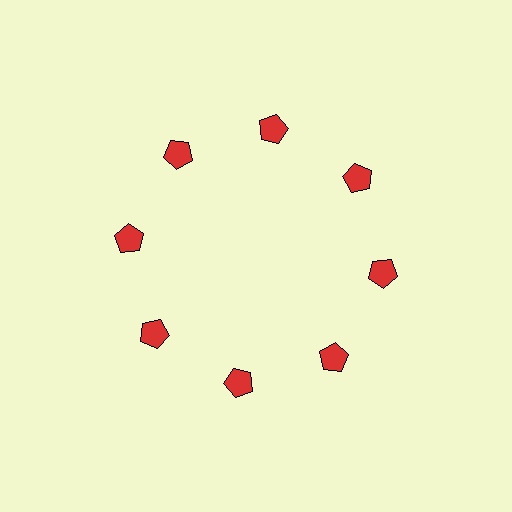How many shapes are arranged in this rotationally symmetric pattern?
There are 8 shapes, arranged in 8 groups of 1.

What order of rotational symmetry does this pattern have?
This pattern has 8-fold rotational symmetry.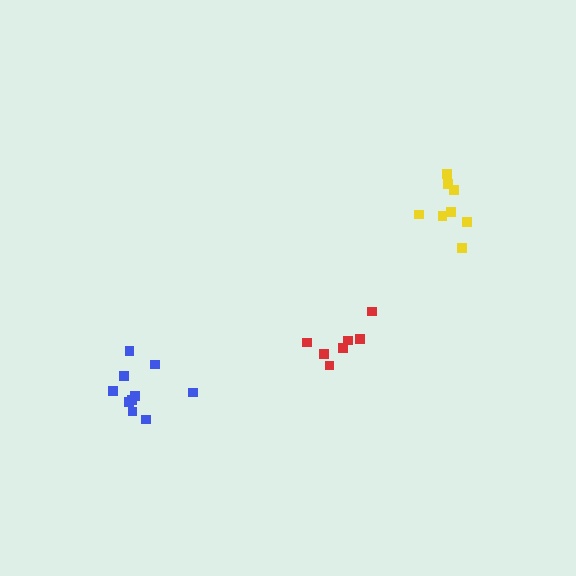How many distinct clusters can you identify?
There are 3 distinct clusters.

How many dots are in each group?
Group 1: 10 dots, Group 2: 7 dots, Group 3: 8 dots (25 total).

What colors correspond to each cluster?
The clusters are colored: blue, red, yellow.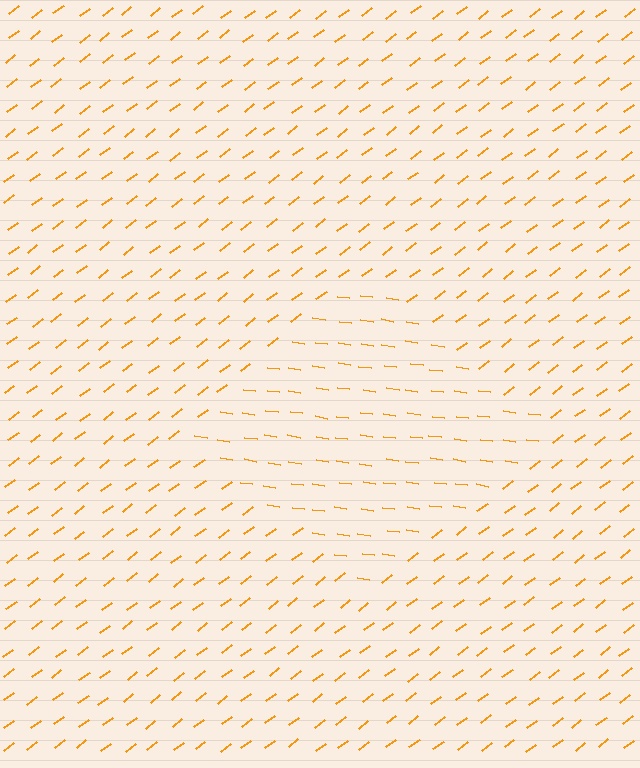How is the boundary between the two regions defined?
The boundary is defined purely by a change in line orientation (approximately 45 degrees difference). All lines are the same color and thickness.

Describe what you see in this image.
The image is filled with small orange line segments. A diamond region in the image has lines oriented differently from the surrounding lines, creating a visible texture boundary.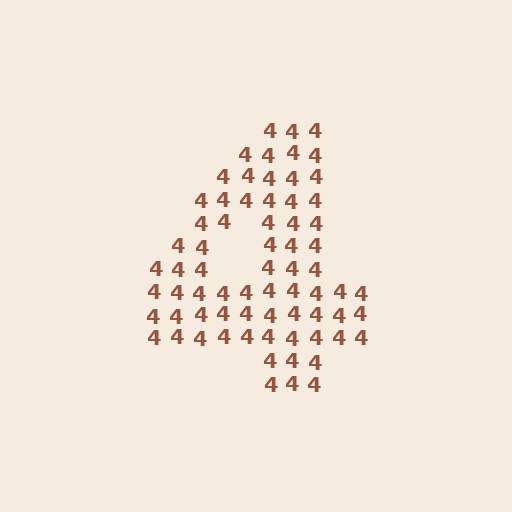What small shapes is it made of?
It is made of small digit 4's.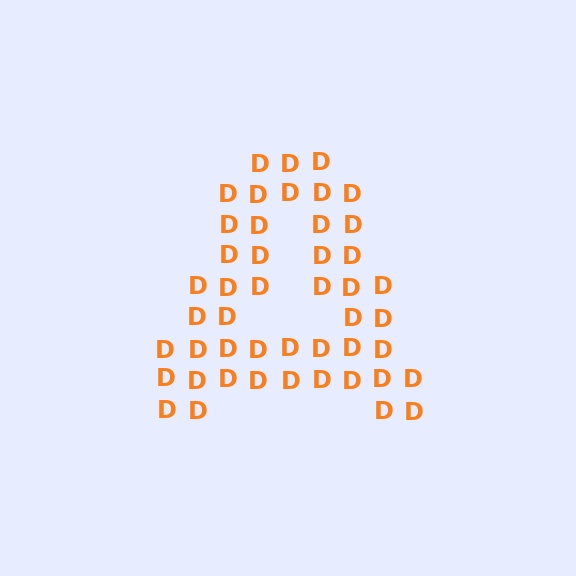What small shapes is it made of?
It is made of small letter D's.